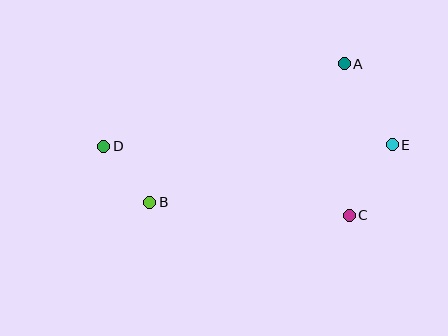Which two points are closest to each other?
Points B and D are closest to each other.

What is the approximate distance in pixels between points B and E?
The distance between B and E is approximately 249 pixels.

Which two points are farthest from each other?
Points D and E are farthest from each other.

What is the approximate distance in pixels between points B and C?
The distance between B and C is approximately 200 pixels.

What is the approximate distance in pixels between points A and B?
The distance between A and B is approximately 239 pixels.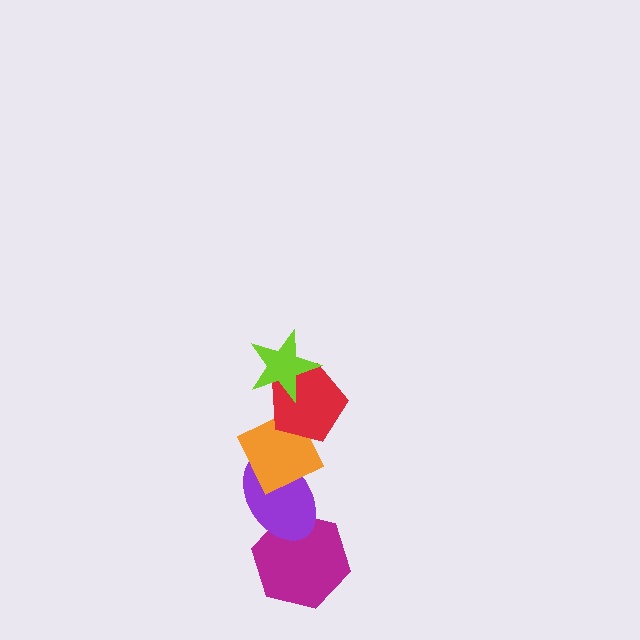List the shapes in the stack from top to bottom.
From top to bottom: the lime star, the red pentagon, the orange diamond, the purple ellipse, the magenta hexagon.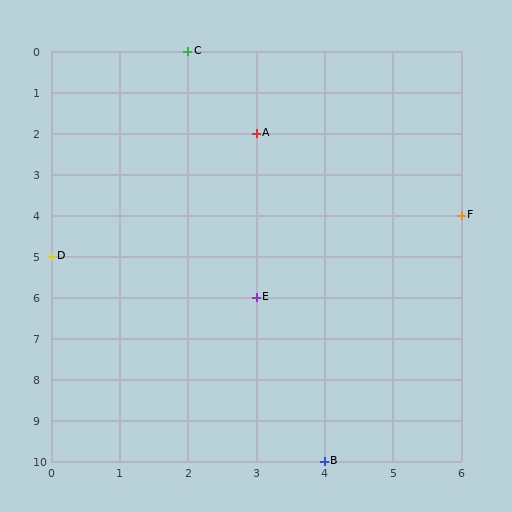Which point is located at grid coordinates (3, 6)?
Point E is at (3, 6).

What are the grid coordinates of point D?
Point D is at grid coordinates (0, 5).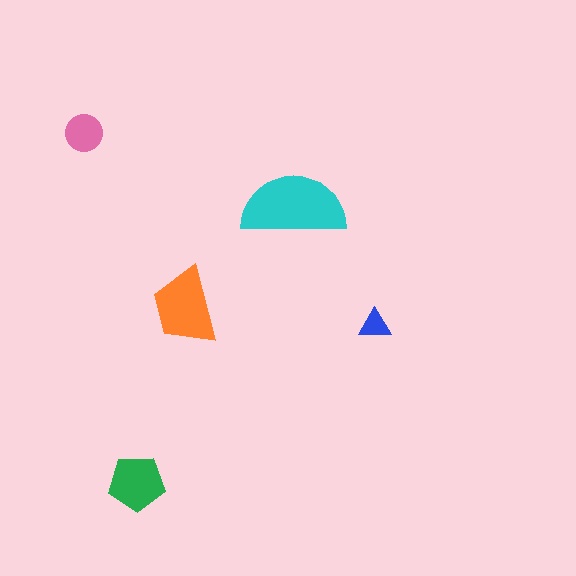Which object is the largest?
The cyan semicircle.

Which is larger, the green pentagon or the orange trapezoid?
The orange trapezoid.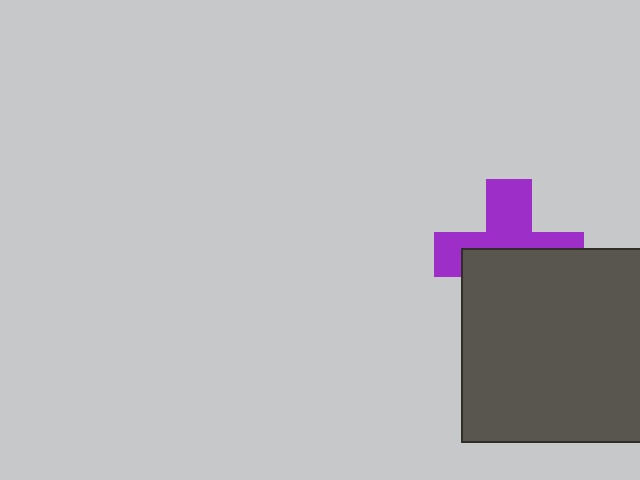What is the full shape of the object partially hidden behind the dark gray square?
The partially hidden object is a purple cross.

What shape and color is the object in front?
The object in front is a dark gray square.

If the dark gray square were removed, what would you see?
You would see the complete purple cross.